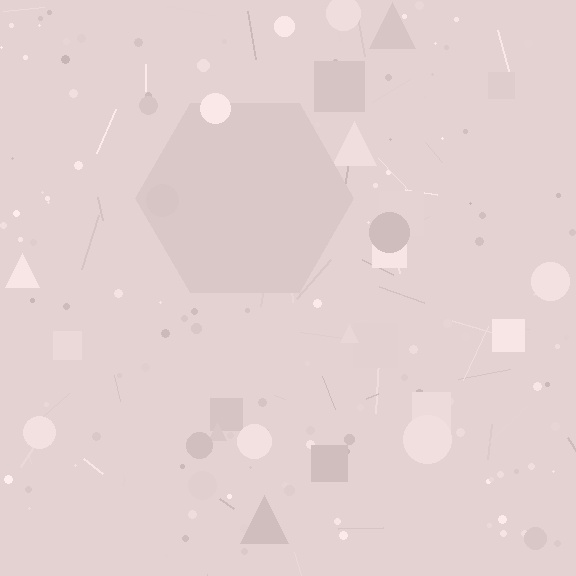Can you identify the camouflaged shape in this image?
The camouflaged shape is a hexagon.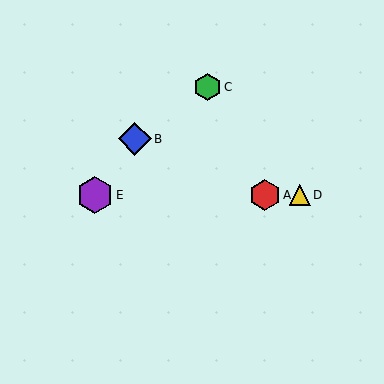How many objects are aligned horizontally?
3 objects (A, D, E) are aligned horizontally.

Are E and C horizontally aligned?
No, E is at y≈195 and C is at y≈87.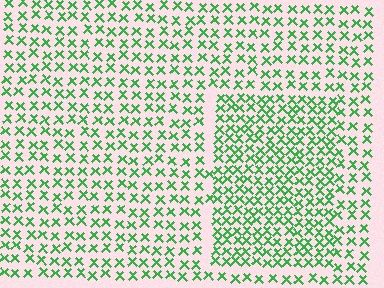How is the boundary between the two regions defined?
The boundary is defined by a change in element density (approximately 1.6x ratio). All elements are the same color, size, and shape.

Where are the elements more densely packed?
The elements are more densely packed inside the rectangle boundary.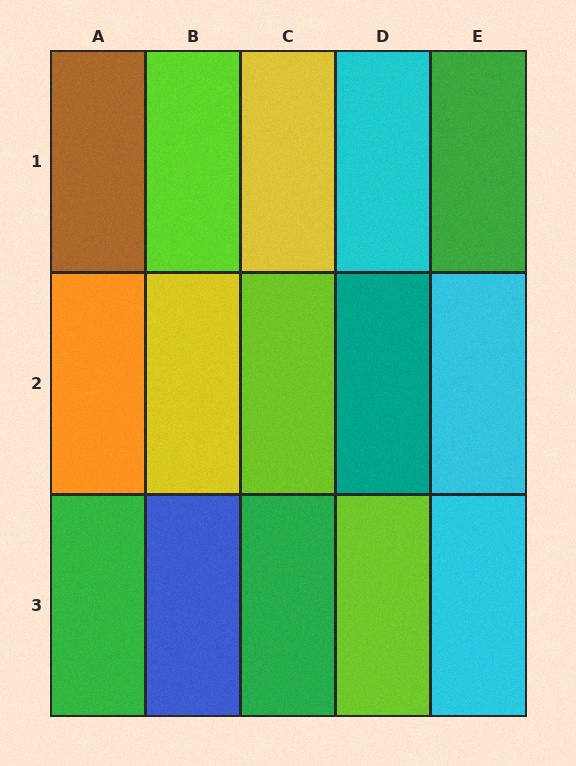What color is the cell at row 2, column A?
Orange.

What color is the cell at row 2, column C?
Lime.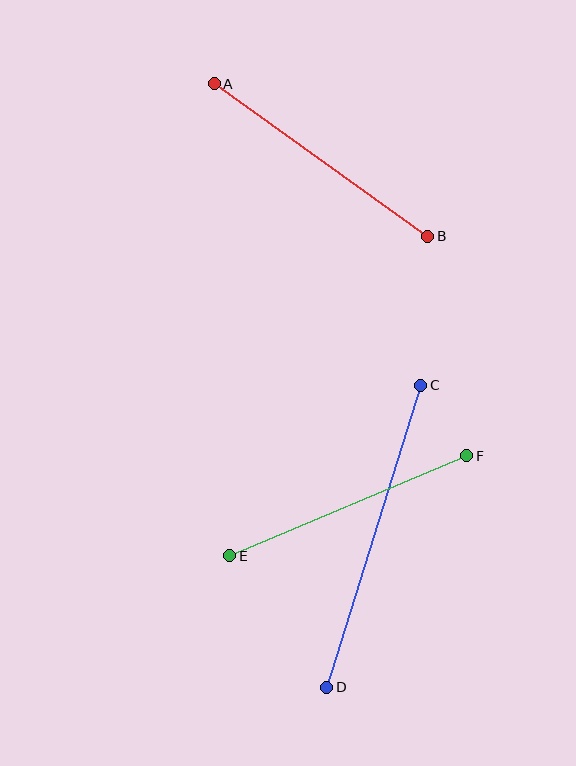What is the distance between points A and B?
The distance is approximately 262 pixels.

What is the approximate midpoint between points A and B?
The midpoint is at approximately (321, 160) pixels.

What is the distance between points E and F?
The distance is approximately 257 pixels.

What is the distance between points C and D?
The distance is approximately 316 pixels.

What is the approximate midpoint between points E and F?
The midpoint is at approximately (348, 506) pixels.